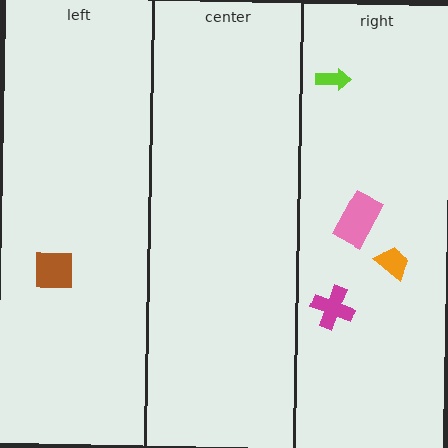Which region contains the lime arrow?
The right region.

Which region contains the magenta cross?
The right region.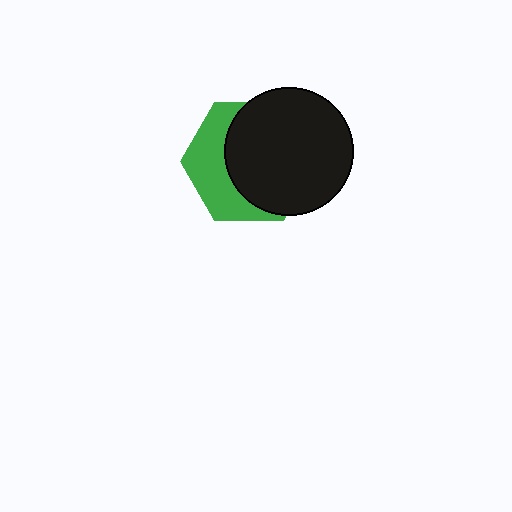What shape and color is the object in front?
The object in front is a black circle.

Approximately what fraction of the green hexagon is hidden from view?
Roughly 61% of the green hexagon is hidden behind the black circle.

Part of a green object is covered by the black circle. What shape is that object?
It is a hexagon.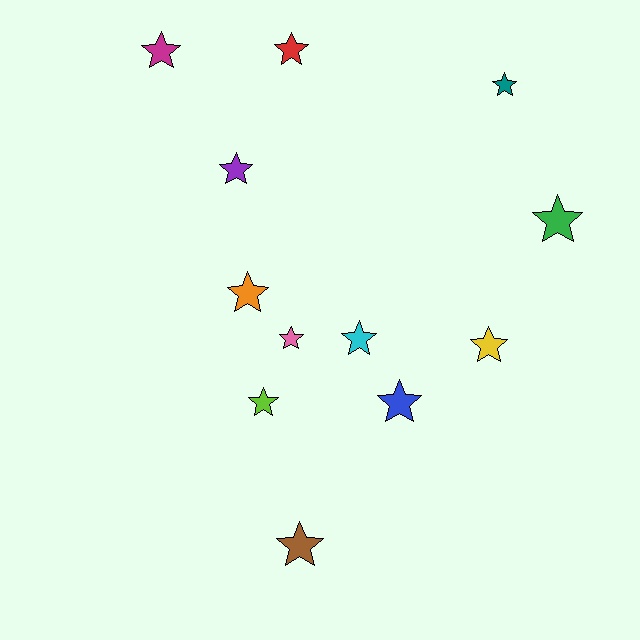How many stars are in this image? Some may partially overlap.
There are 12 stars.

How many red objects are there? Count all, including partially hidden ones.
There is 1 red object.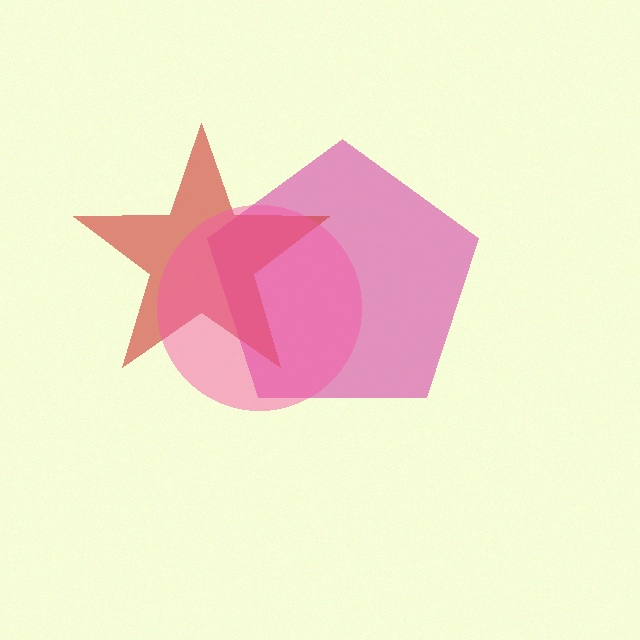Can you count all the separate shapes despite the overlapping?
Yes, there are 3 separate shapes.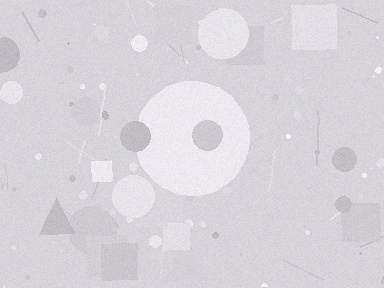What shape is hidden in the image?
A circle is hidden in the image.